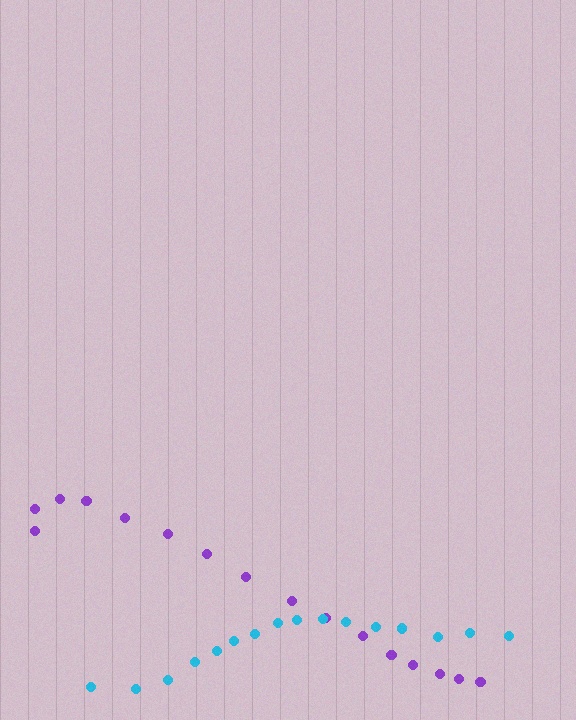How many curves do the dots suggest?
There are 2 distinct paths.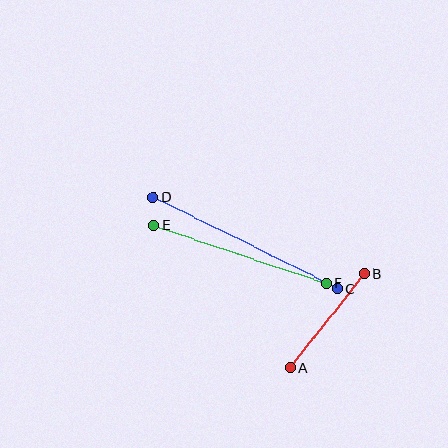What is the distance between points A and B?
The distance is approximately 120 pixels.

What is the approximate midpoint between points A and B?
The midpoint is at approximately (327, 321) pixels.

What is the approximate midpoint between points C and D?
The midpoint is at approximately (245, 243) pixels.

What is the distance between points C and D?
The distance is approximately 206 pixels.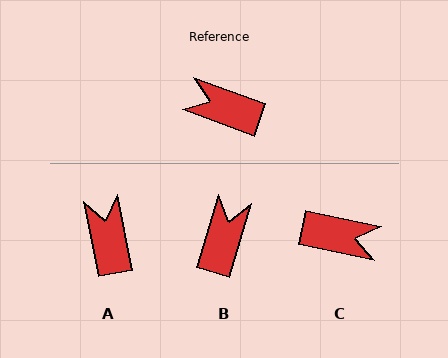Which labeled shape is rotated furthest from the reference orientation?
C, about 172 degrees away.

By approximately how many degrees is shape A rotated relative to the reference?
Approximately 59 degrees clockwise.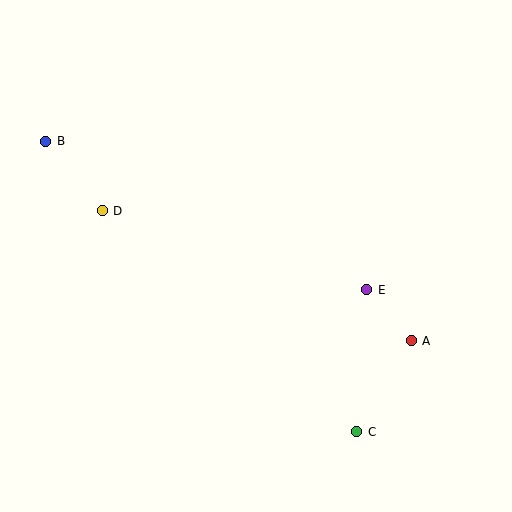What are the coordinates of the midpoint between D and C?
The midpoint between D and C is at (229, 321).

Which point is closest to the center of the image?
Point E at (367, 290) is closest to the center.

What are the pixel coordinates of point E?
Point E is at (367, 290).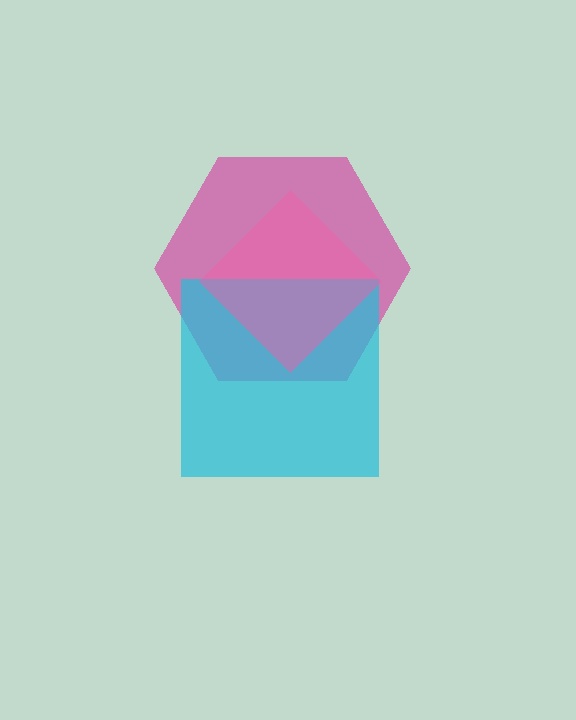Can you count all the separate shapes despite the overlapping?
Yes, there are 3 separate shapes.